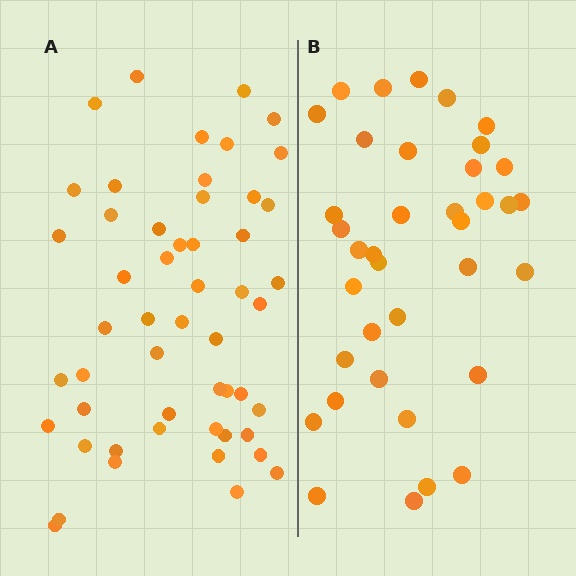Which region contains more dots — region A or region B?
Region A (the left region) has more dots.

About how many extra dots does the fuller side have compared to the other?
Region A has approximately 15 more dots than region B.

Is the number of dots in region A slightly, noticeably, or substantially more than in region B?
Region A has noticeably more, but not dramatically so. The ratio is roughly 1.4 to 1.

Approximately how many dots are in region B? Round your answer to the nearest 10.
About 40 dots. (The exact count is 37, which rounds to 40.)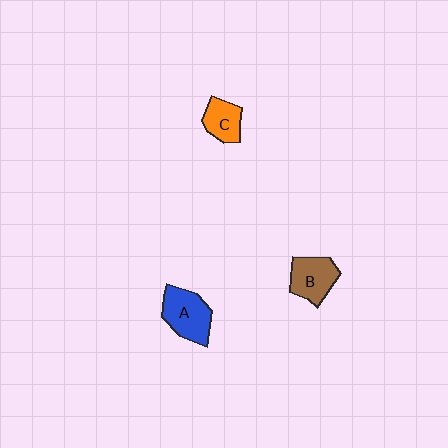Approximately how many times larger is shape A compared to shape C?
Approximately 1.5 times.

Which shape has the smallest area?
Shape C (orange).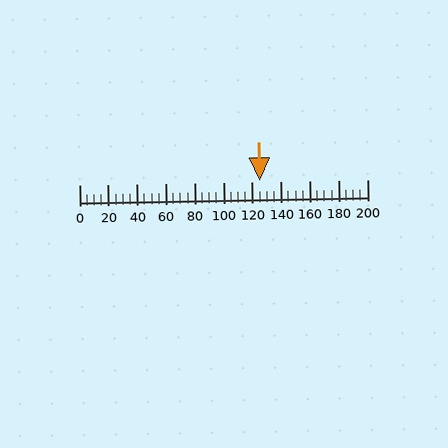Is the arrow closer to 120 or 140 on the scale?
The arrow is closer to 120.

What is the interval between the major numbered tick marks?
The major tick marks are spaced 20 units apart.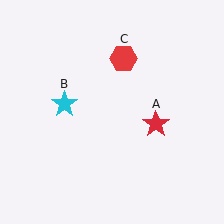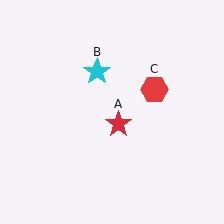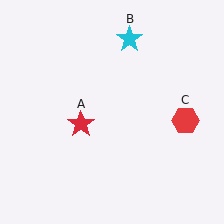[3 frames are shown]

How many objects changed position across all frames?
3 objects changed position: red star (object A), cyan star (object B), red hexagon (object C).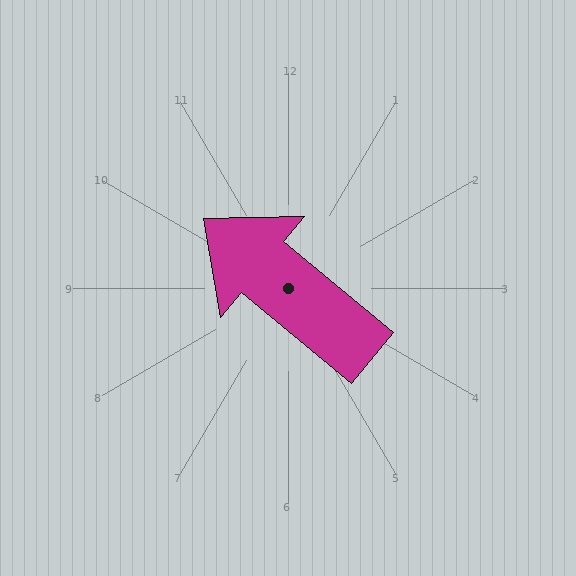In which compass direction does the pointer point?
Northwest.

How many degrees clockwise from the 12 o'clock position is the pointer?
Approximately 310 degrees.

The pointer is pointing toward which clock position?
Roughly 10 o'clock.